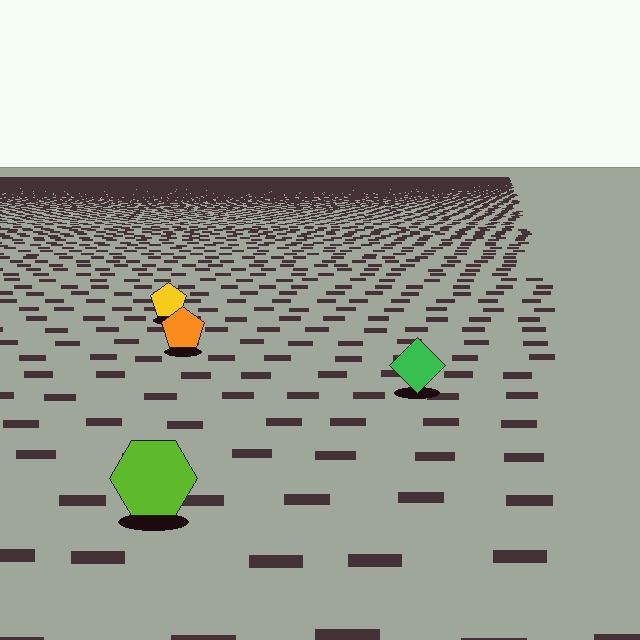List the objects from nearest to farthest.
From nearest to farthest: the lime hexagon, the green diamond, the orange pentagon, the yellow pentagon.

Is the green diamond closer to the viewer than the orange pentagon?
Yes. The green diamond is closer — you can tell from the texture gradient: the ground texture is coarser near it.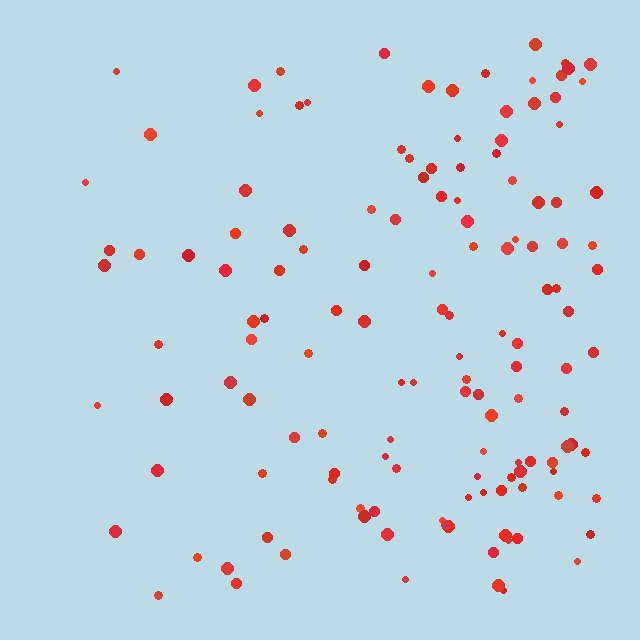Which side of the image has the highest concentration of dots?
The right.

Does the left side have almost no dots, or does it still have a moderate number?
Still a moderate number, just noticeably fewer than the right.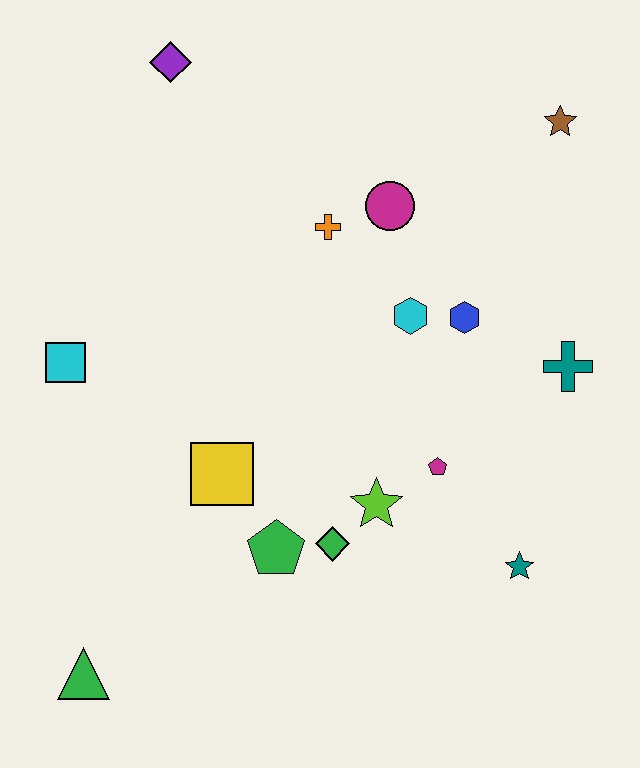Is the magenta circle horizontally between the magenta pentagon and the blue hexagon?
No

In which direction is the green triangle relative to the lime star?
The green triangle is to the left of the lime star.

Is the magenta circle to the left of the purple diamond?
No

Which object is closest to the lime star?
The green diamond is closest to the lime star.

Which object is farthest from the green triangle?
The brown star is farthest from the green triangle.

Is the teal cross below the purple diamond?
Yes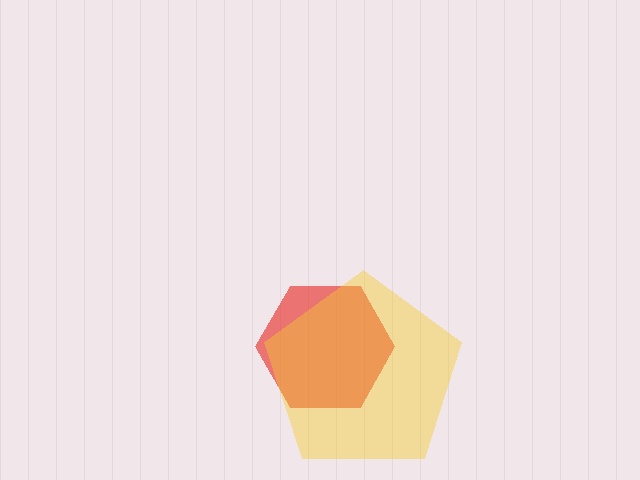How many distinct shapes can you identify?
There are 2 distinct shapes: a red hexagon, a yellow pentagon.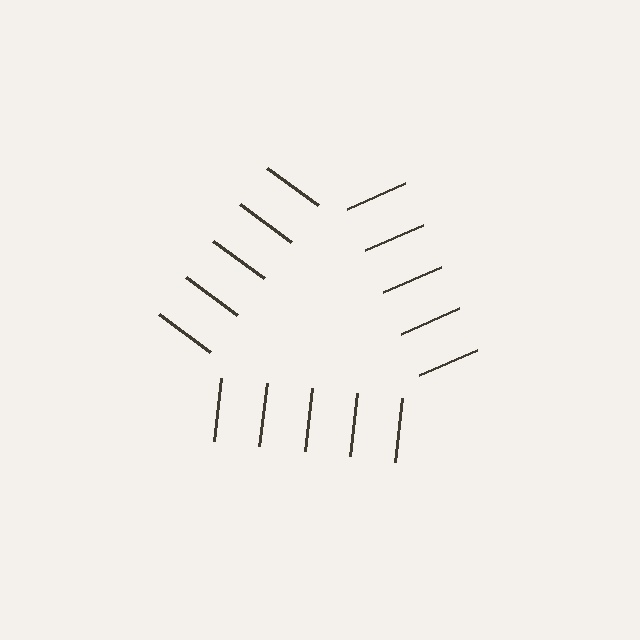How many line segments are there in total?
15 — 5 along each of the 3 edges.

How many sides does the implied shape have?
3 sides — the line-ends trace a triangle.